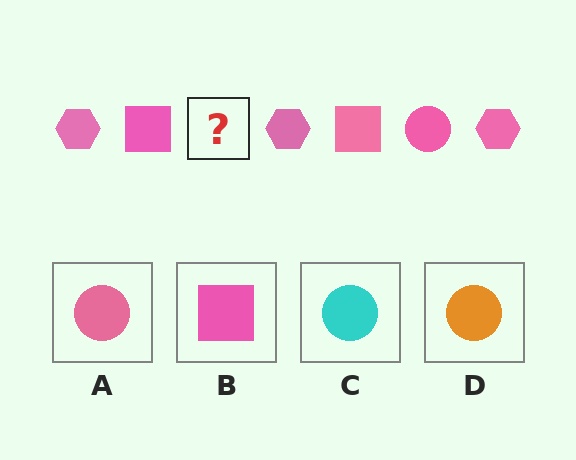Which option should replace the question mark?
Option A.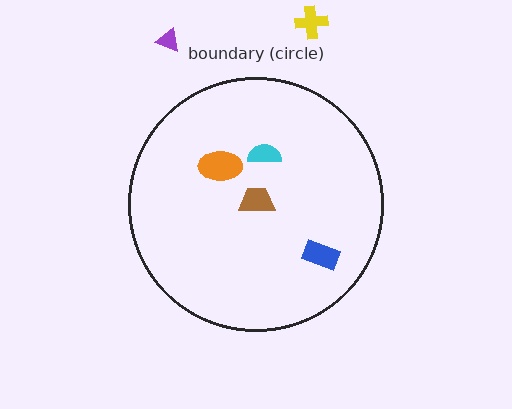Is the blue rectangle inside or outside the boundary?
Inside.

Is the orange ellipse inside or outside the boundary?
Inside.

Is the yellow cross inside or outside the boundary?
Outside.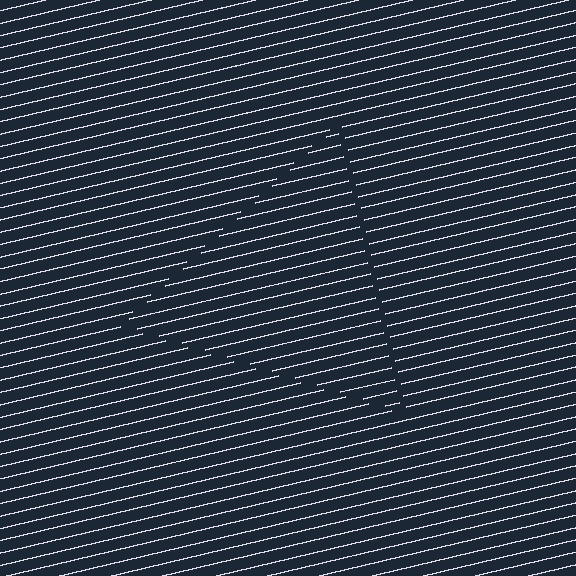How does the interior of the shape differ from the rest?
The interior of the shape contains the same grating, shifted by half a period — the contour is defined by the phase discontinuity where line-ends from the inner and outer gratings abut.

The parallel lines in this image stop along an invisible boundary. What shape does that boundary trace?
An illusory triangle. The interior of the shape contains the same grating, shifted by half a period — the contour is defined by the phase discontinuity where line-ends from the inner and outer gratings abut.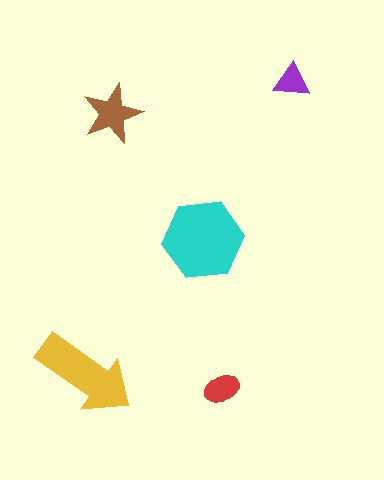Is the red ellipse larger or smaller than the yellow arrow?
Smaller.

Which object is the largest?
The cyan hexagon.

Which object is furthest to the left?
The yellow arrow is leftmost.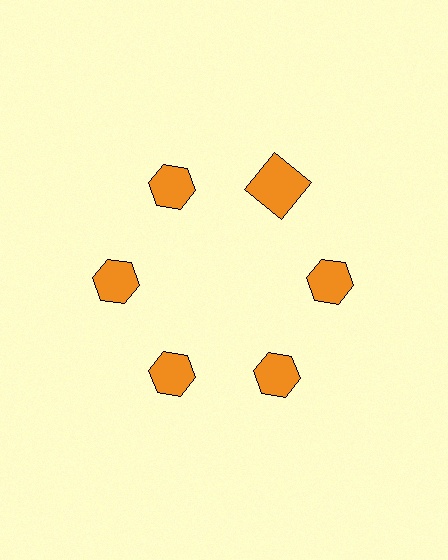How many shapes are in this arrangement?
There are 6 shapes arranged in a ring pattern.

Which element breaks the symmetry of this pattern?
The orange square at roughly the 1 o'clock position breaks the symmetry. All other shapes are orange hexagons.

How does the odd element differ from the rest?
It has a different shape: square instead of hexagon.